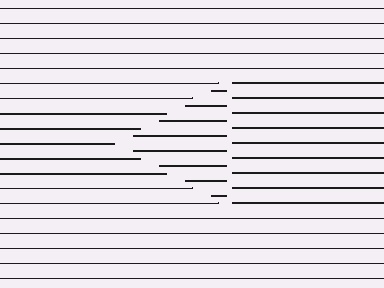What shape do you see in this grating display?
An illusory triangle. The interior of the shape contains the same grating, shifted by half a period — the contour is defined by the phase discontinuity where line-ends from the inner and outer gratings abut.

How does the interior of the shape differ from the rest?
The interior of the shape contains the same grating, shifted by half a period — the contour is defined by the phase discontinuity where line-ends from the inner and outer gratings abut.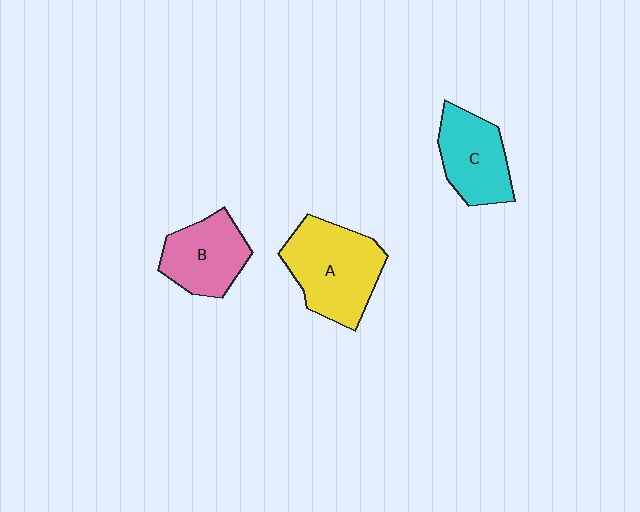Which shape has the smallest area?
Shape B (pink).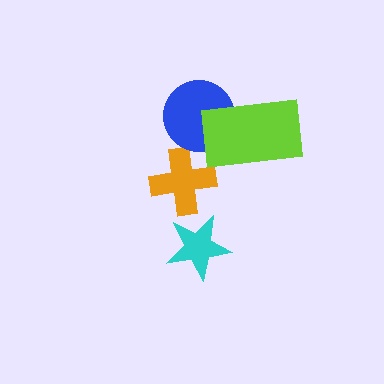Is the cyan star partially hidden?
No, no other shape covers it.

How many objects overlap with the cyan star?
0 objects overlap with the cyan star.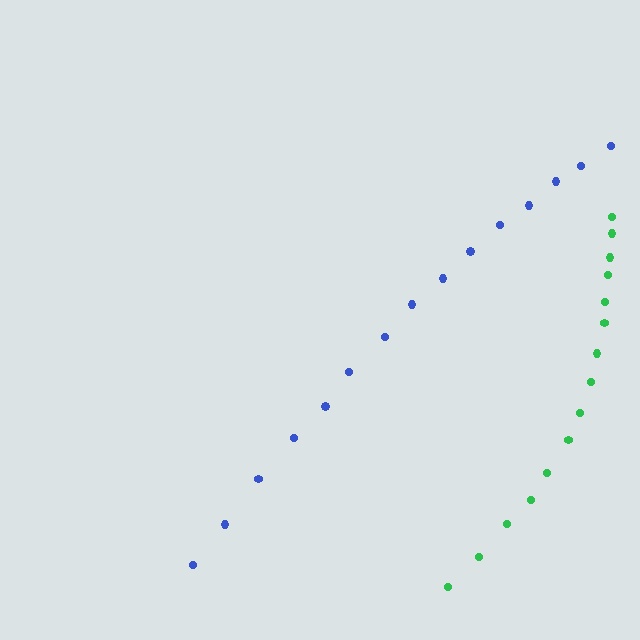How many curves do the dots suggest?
There are 2 distinct paths.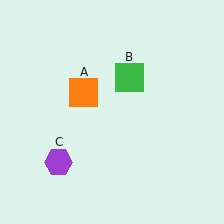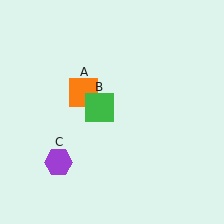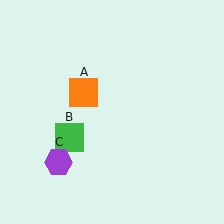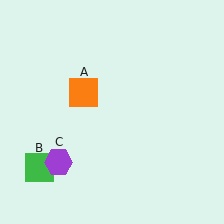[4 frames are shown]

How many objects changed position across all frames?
1 object changed position: green square (object B).